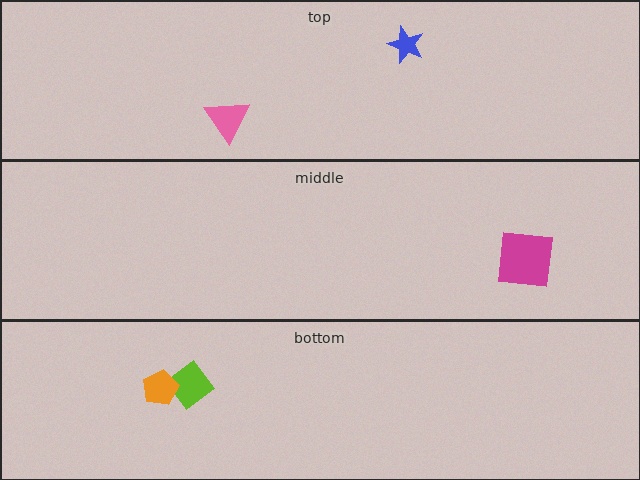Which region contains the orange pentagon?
The bottom region.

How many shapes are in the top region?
2.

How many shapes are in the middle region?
1.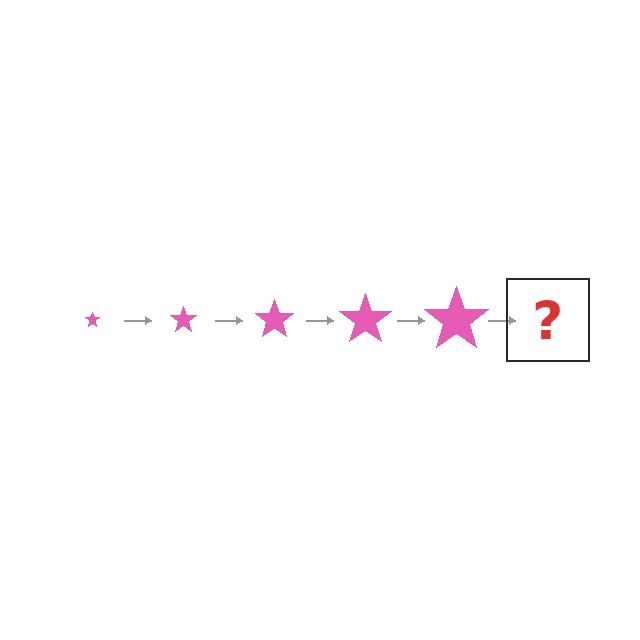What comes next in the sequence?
The next element should be a pink star, larger than the previous one.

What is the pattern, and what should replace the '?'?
The pattern is that the star gets progressively larger each step. The '?' should be a pink star, larger than the previous one.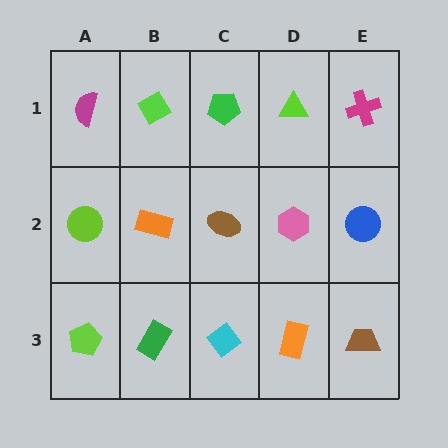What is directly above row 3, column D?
A pink hexagon.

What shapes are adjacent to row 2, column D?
A lime triangle (row 1, column D), an orange rectangle (row 3, column D), a brown ellipse (row 2, column C), a blue circle (row 2, column E).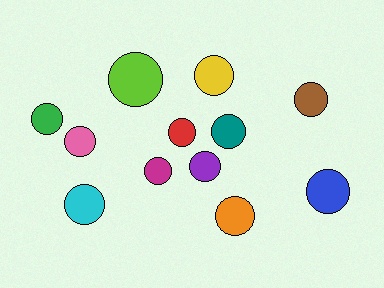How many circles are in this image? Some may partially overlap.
There are 12 circles.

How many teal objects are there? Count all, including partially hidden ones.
There is 1 teal object.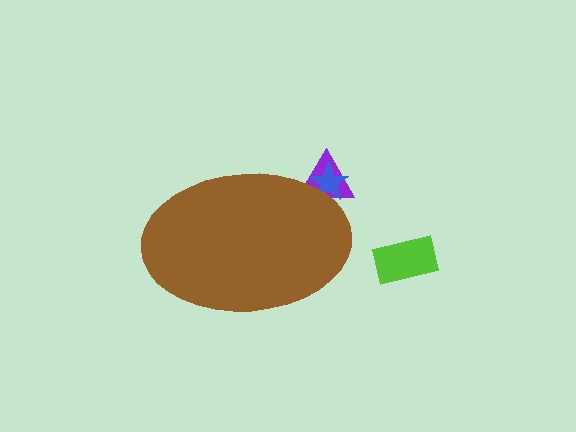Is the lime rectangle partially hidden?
No, the lime rectangle is fully visible.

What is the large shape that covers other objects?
A brown ellipse.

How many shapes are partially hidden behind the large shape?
2 shapes are partially hidden.